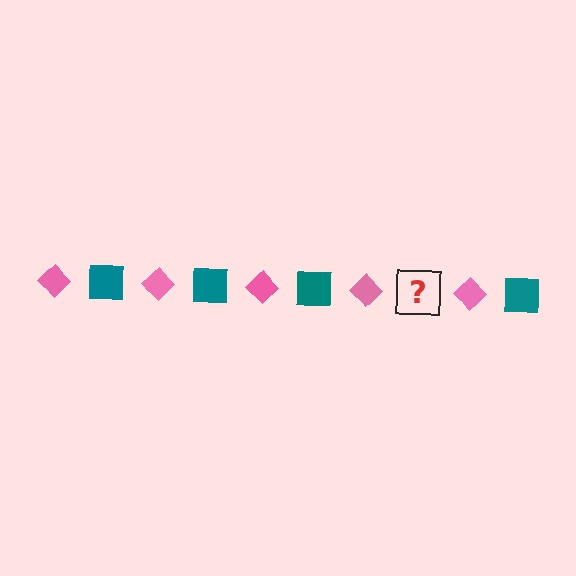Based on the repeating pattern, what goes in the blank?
The blank should be a teal square.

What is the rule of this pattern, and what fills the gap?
The rule is that the pattern alternates between pink diamond and teal square. The gap should be filled with a teal square.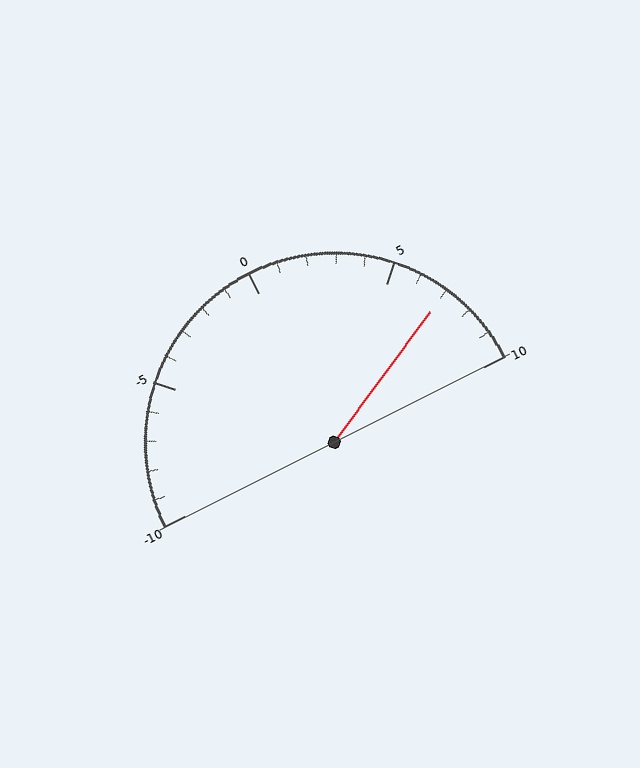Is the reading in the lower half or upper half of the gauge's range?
The reading is in the upper half of the range (-10 to 10).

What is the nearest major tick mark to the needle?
The nearest major tick mark is 5.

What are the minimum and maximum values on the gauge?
The gauge ranges from -10 to 10.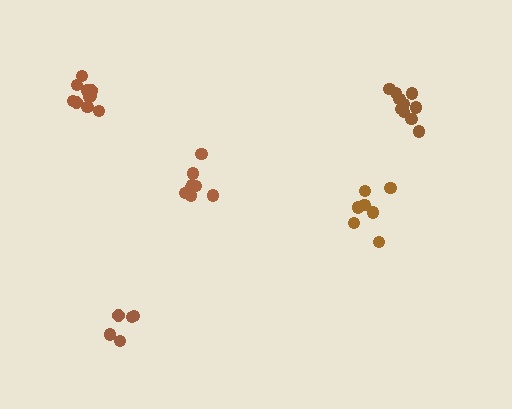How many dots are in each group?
Group 1: 5 dots, Group 2: 8 dots, Group 3: 7 dots, Group 4: 10 dots, Group 5: 10 dots (40 total).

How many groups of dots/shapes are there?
There are 5 groups.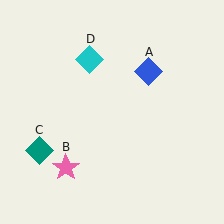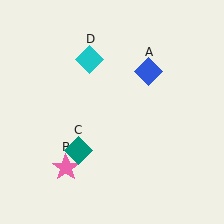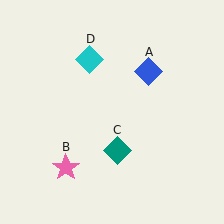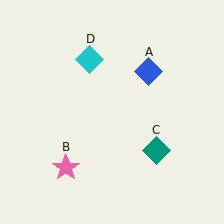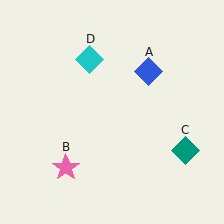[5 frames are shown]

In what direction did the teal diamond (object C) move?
The teal diamond (object C) moved right.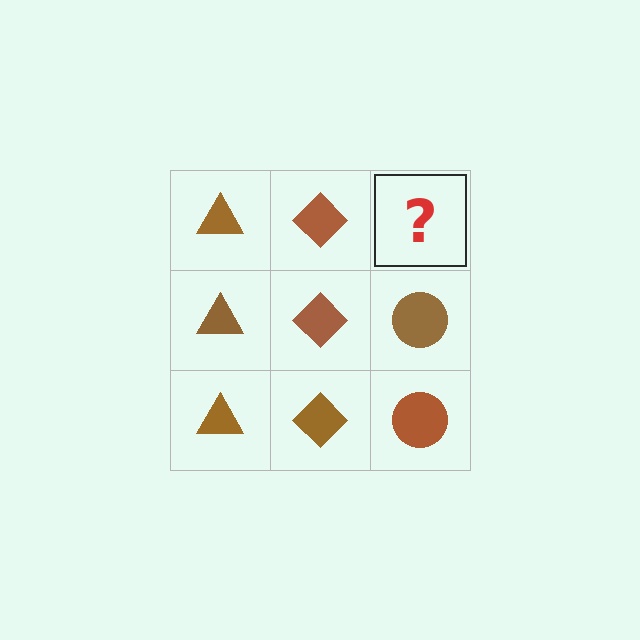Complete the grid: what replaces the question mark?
The question mark should be replaced with a brown circle.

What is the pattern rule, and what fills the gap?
The rule is that each column has a consistent shape. The gap should be filled with a brown circle.